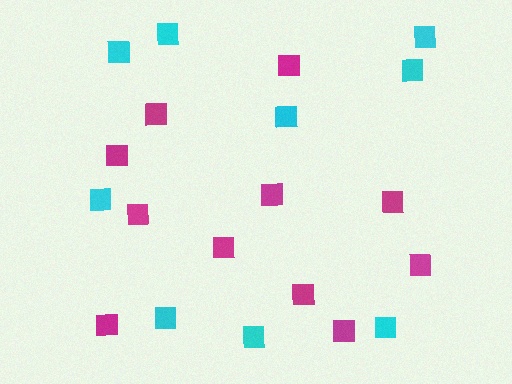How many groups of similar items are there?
There are 2 groups: one group of magenta squares (11) and one group of cyan squares (9).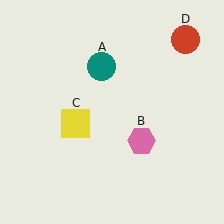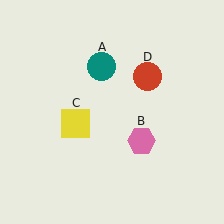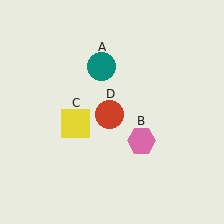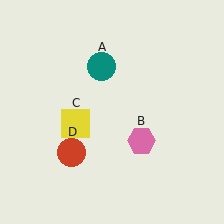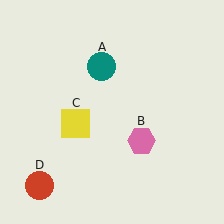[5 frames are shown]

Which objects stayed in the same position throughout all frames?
Teal circle (object A) and pink hexagon (object B) and yellow square (object C) remained stationary.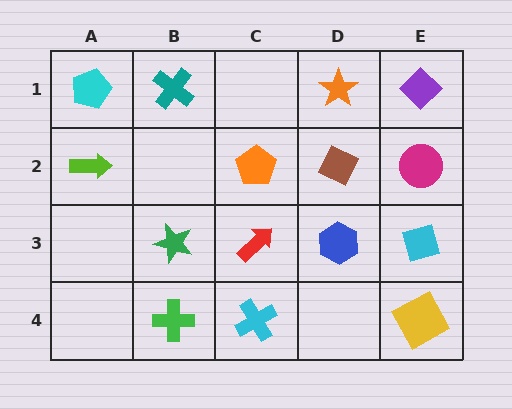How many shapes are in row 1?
4 shapes.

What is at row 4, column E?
A yellow square.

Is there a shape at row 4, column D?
No, that cell is empty.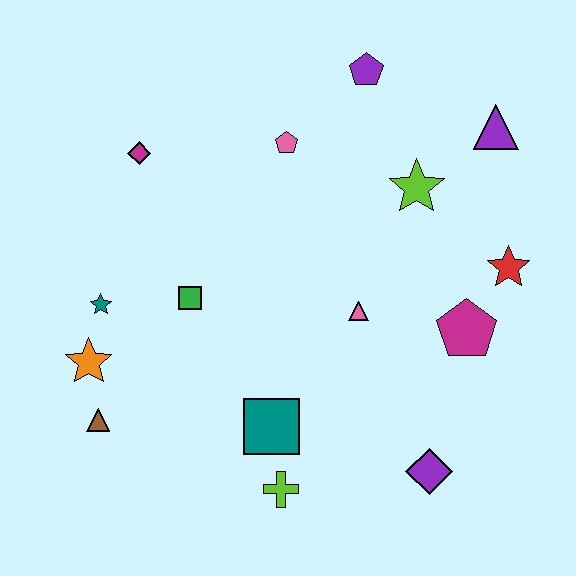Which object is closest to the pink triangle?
The magenta pentagon is closest to the pink triangle.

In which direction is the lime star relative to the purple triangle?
The lime star is to the left of the purple triangle.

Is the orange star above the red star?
No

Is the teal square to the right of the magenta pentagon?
No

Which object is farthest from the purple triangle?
The brown triangle is farthest from the purple triangle.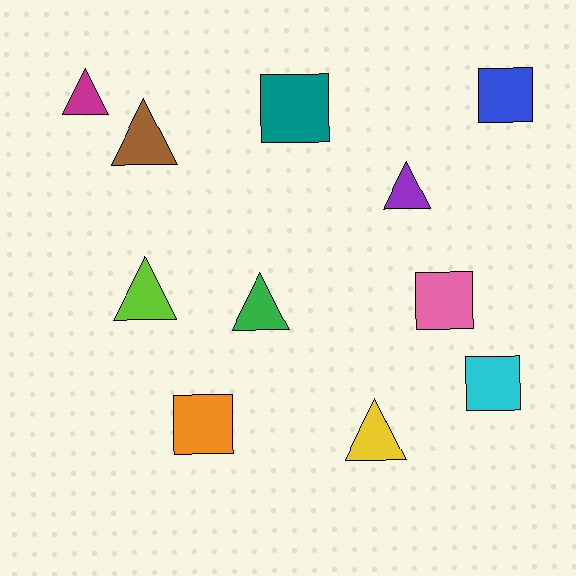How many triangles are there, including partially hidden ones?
There are 6 triangles.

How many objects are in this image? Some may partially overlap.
There are 11 objects.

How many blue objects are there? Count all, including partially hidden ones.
There is 1 blue object.